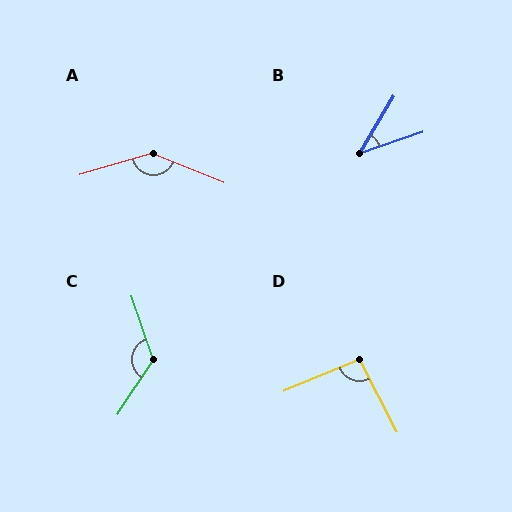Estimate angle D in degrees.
Approximately 95 degrees.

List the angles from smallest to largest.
B (40°), D (95°), C (127°), A (142°).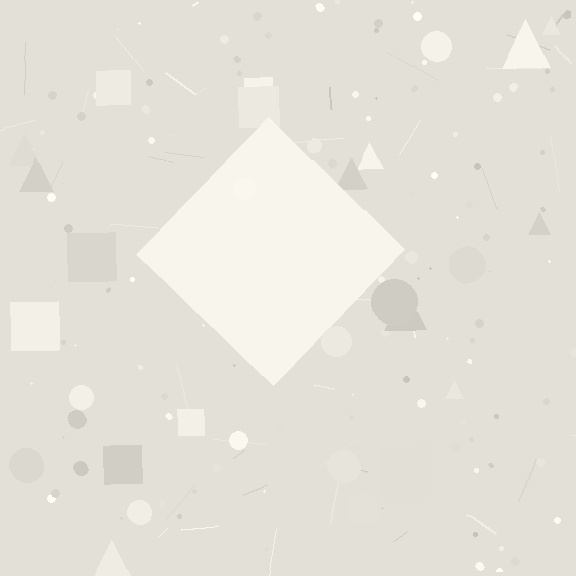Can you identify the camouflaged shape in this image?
The camouflaged shape is a diamond.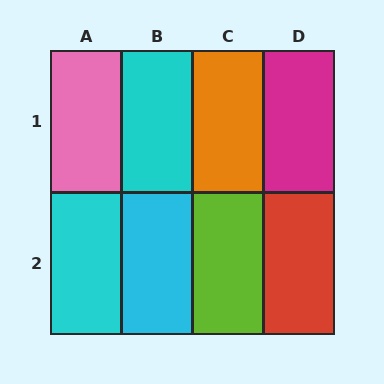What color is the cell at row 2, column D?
Red.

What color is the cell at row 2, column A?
Cyan.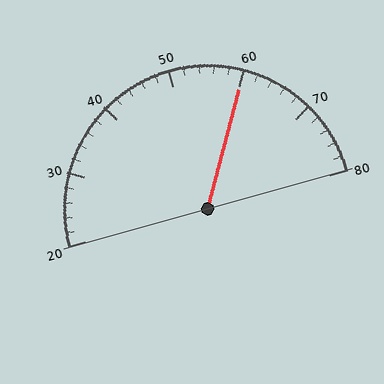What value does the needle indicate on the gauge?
The needle indicates approximately 60.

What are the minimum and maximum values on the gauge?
The gauge ranges from 20 to 80.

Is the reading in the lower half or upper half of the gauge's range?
The reading is in the upper half of the range (20 to 80).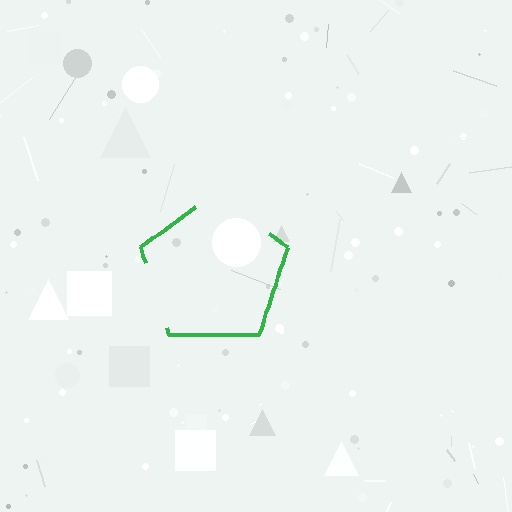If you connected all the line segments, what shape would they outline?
They would outline a pentagon.